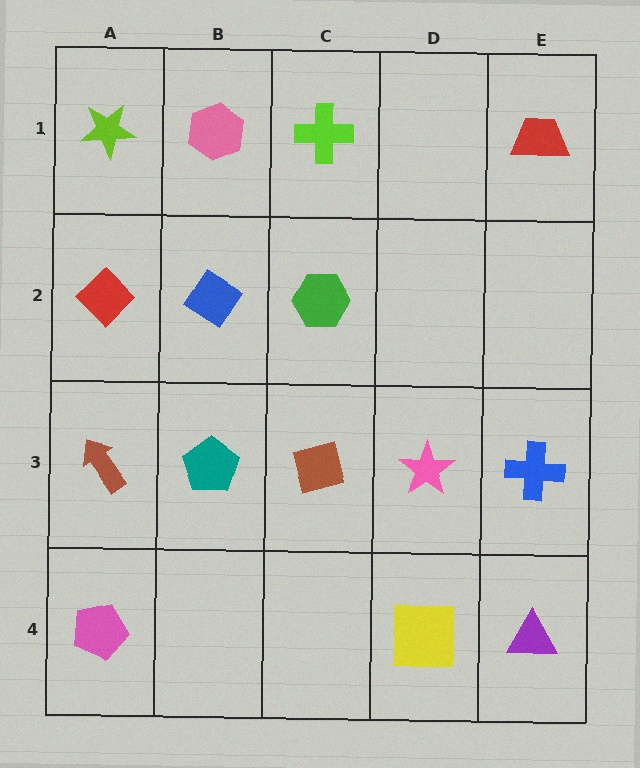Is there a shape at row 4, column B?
No, that cell is empty.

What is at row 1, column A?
A lime star.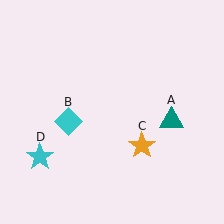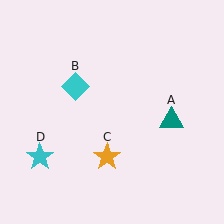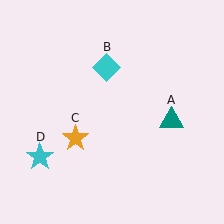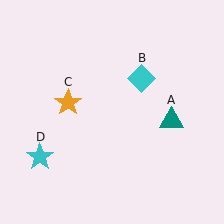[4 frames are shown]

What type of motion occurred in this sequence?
The cyan diamond (object B), orange star (object C) rotated clockwise around the center of the scene.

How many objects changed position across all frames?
2 objects changed position: cyan diamond (object B), orange star (object C).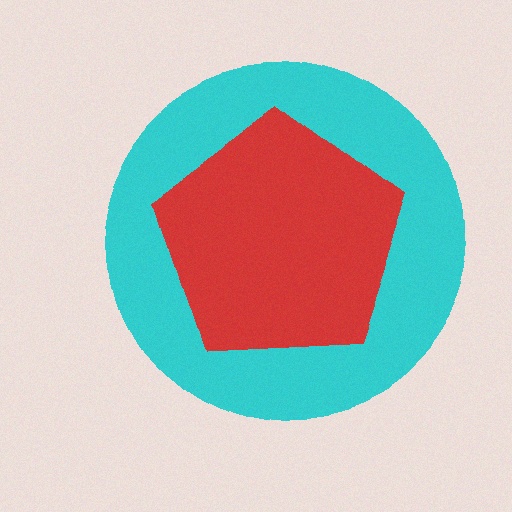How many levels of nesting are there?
2.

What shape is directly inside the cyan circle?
The red pentagon.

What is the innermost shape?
The red pentagon.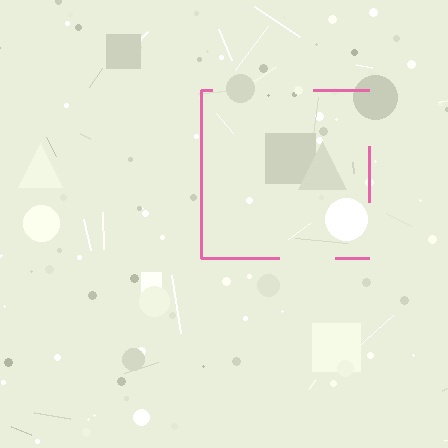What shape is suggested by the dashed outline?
The dashed outline suggests a square.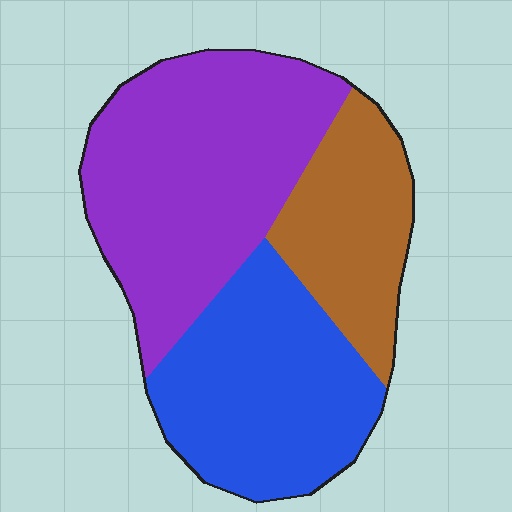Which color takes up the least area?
Brown, at roughly 20%.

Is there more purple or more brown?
Purple.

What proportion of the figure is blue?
Blue takes up about one third (1/3) of the figure.